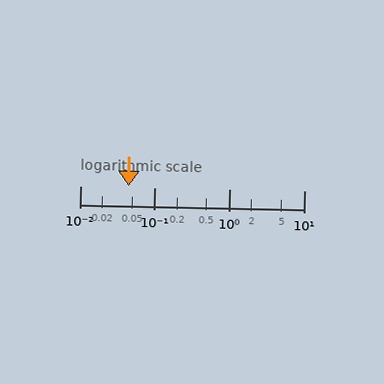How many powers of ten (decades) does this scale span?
The scale spans 3 decades, from 0.01 to 10.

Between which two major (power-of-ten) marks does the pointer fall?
The pointer is between 0.01 and 0.1.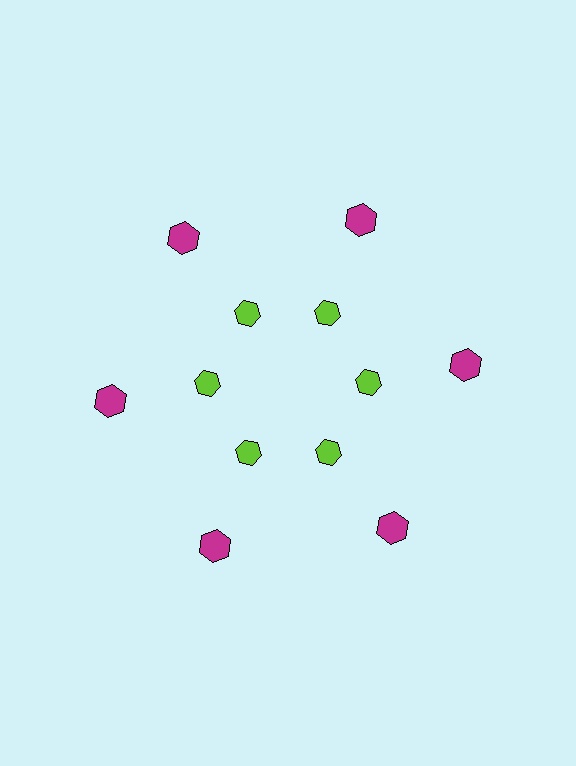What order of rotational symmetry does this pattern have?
This pattern has 6-fold rotational symmetry.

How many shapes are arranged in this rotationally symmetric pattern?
There are 12 shapes, arranged in 6 groups of 2.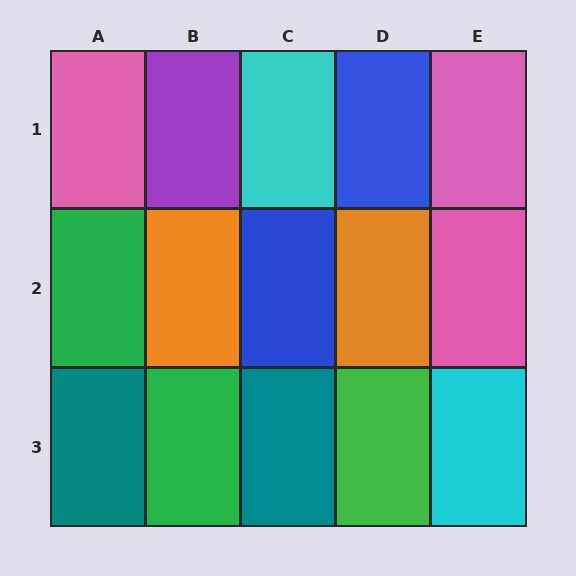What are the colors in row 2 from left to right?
Green, orange, blue, orange, pink.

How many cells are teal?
2 cells are teal.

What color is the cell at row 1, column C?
Cyan.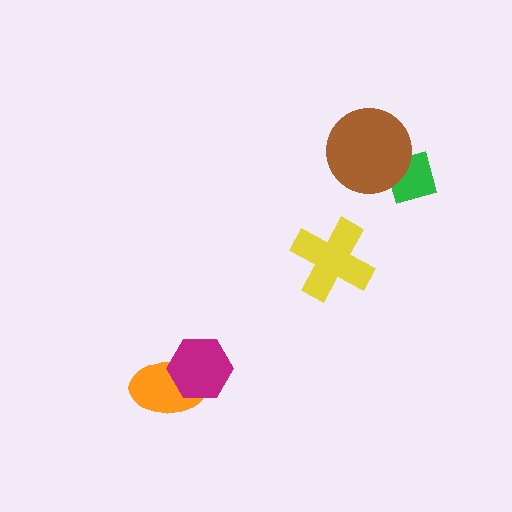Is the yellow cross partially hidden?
No, no other shape covers it.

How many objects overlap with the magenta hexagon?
1 object overlaps with the magenta hexagon.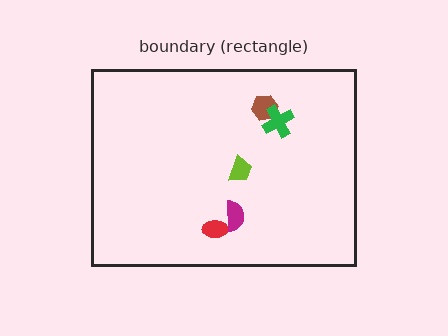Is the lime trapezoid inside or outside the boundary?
Inside.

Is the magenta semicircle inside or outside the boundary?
Inside.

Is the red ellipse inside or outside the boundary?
Inside.